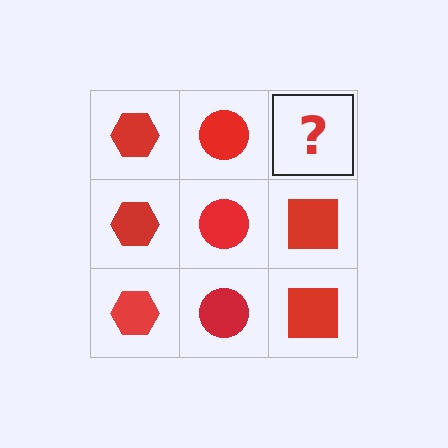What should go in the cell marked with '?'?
The missing cell should contain a red square.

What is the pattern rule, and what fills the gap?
The rule is that each column has a consistent shape. The gap should be filled with a red square.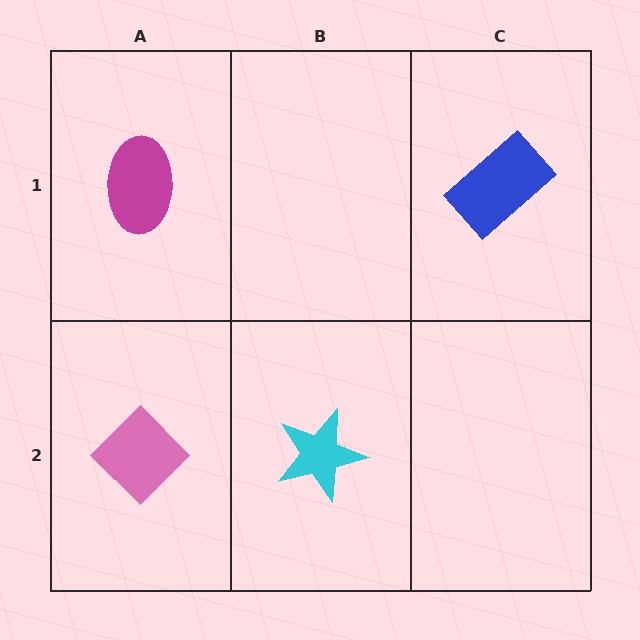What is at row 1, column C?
A blue rectangle.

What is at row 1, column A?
A magenta ellipse.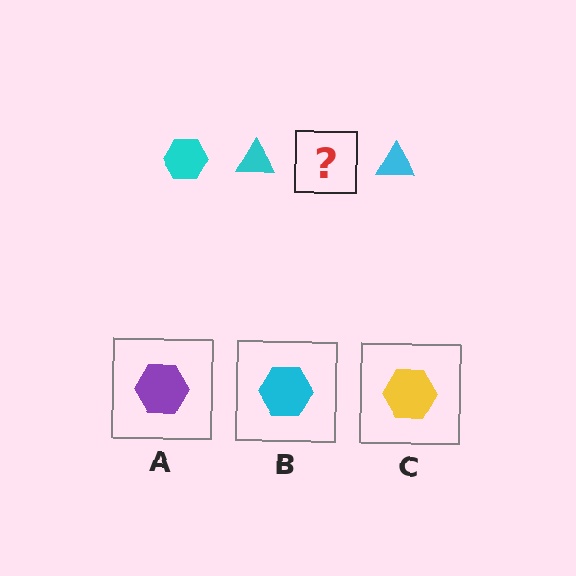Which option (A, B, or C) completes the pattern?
B.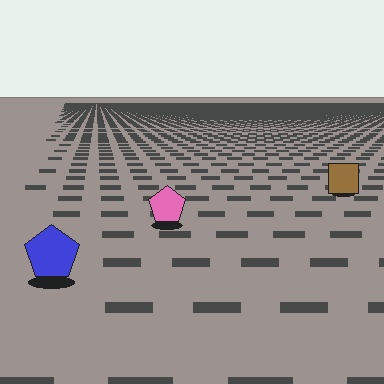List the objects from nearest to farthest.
From nearest to farthest: the blue pentagon, the pink pentagon, the brown square.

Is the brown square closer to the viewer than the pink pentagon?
No. The pink pentagon is closer — you can tell from the texture gradient: the ground texture is coarser near it.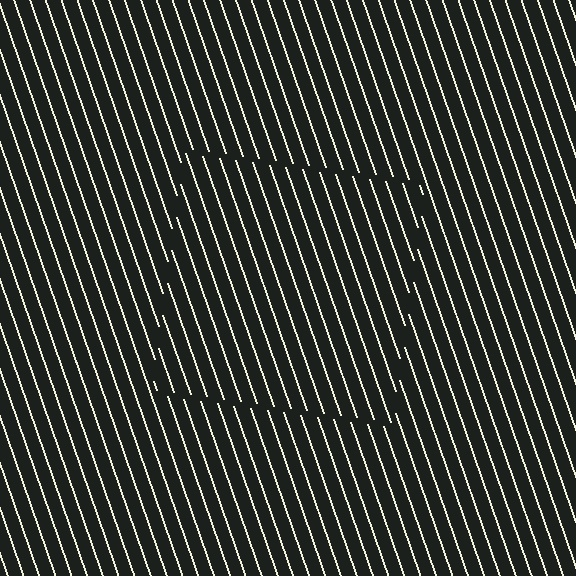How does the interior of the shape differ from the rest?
The interior of the shape contains the same grating, shifted by half a period — the contour is defined by the phase discontinuity where line-ends from the inner and outer gratings abut.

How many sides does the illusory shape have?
4 sides — the line-ends trace a square.